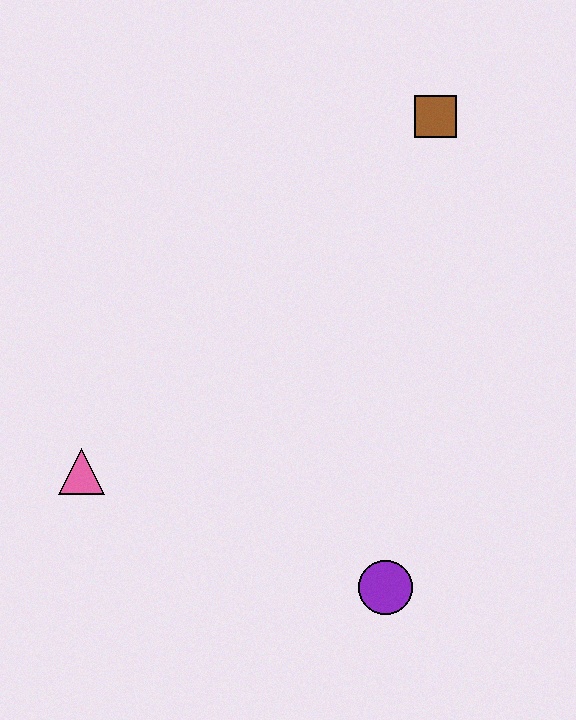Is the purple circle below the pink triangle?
Yes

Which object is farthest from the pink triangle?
The brown square is farthest from the pink triangle.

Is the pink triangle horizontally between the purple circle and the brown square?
No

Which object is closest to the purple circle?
The pink triangle is closest to the purple circle.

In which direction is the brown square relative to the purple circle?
The brown square is above the purple circle.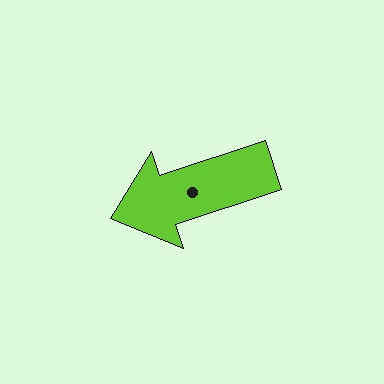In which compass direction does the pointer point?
West.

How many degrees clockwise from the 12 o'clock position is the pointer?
Approximately 252 degrees.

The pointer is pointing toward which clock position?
Roughly 8 o'clock.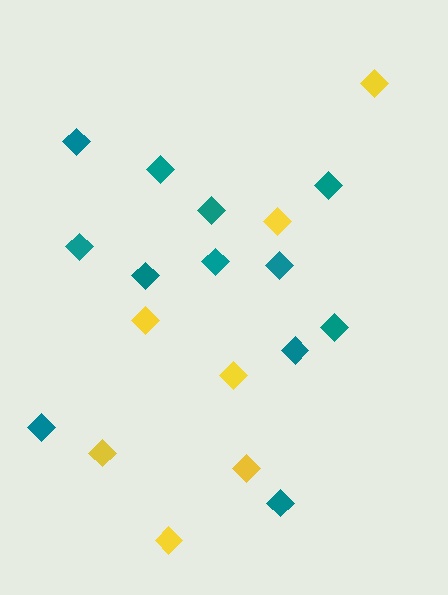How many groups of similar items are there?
There are 2 groups: one group of teal diamonds (12) and one group of yellow diamonds (7).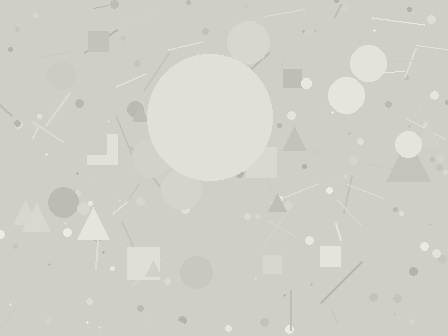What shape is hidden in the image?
A circle is hidden in the image.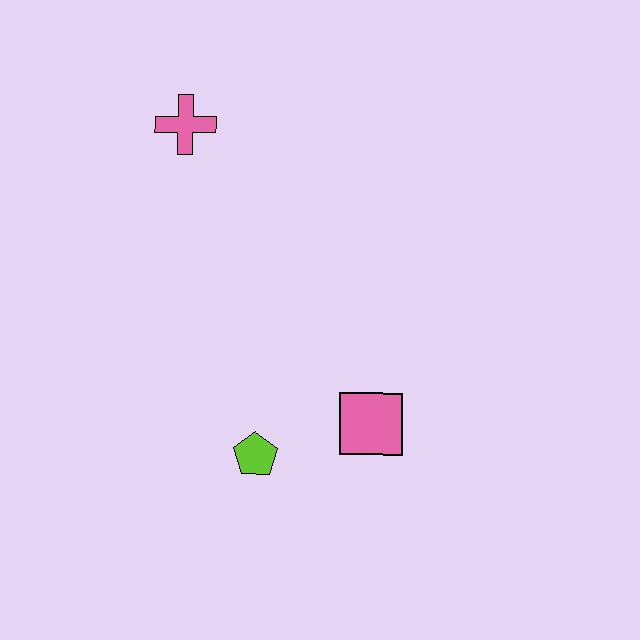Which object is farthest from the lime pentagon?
The pink cross is farthest from the lime pentagon.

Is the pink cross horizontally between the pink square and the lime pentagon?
No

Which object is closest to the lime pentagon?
The pink square is closest to the lime pentagon.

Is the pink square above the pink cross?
No